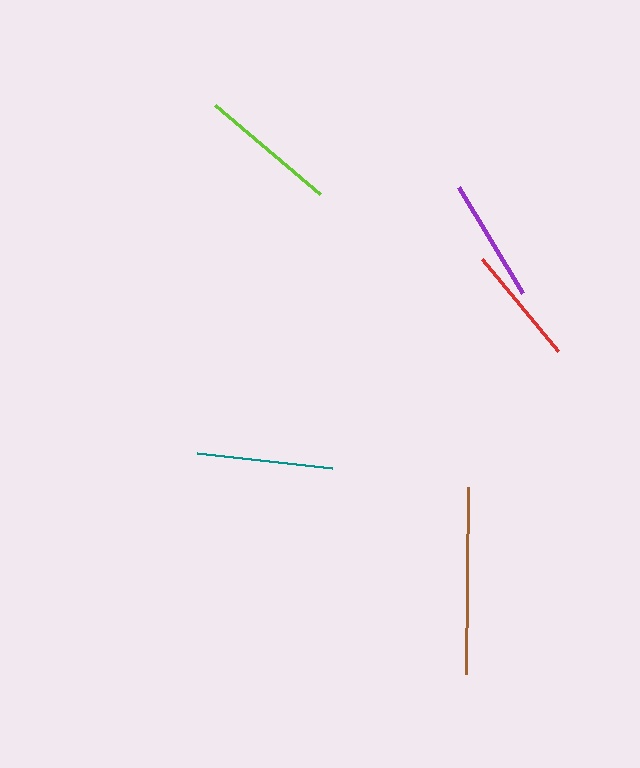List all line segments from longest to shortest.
From longest to shortest: brown, lime, teal, purple, red.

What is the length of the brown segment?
The brown segment is approximately 186 pixels long.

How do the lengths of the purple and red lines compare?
The purple and red lines are approximately the same length.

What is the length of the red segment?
The red segment is approximately 119 pixels long.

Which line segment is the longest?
The brown line is the longest at approximately 186 pixels.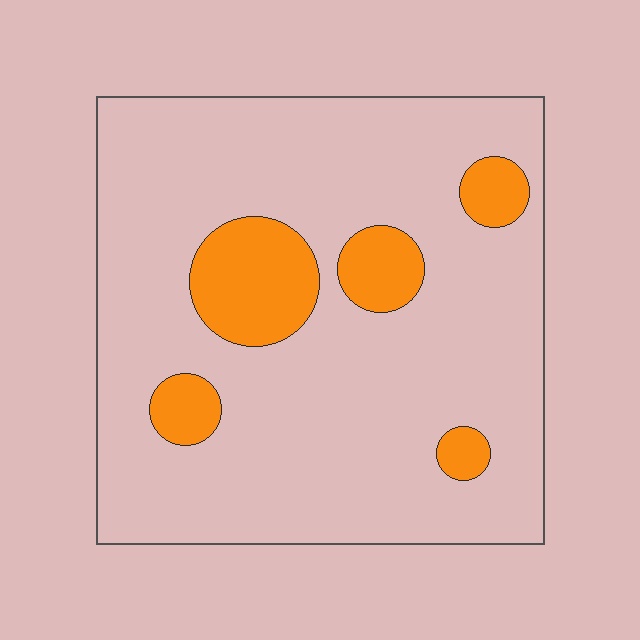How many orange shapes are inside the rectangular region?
5.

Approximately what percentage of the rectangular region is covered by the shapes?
Approximately 15%.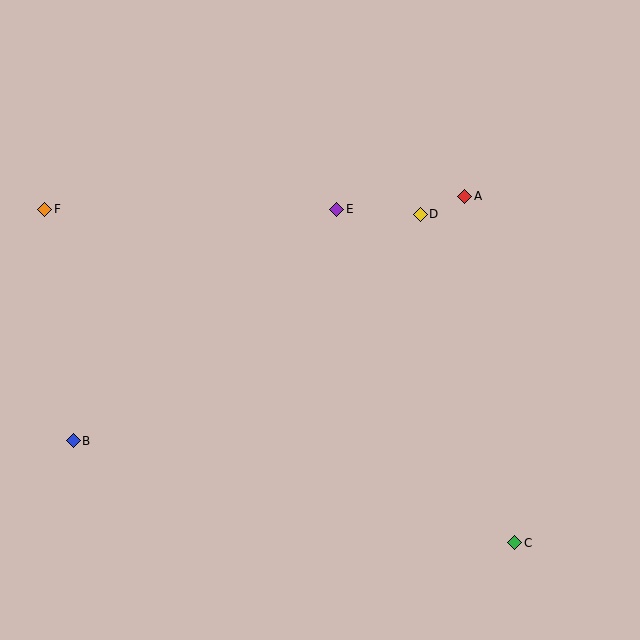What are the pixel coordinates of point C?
Point C is at (515, 543).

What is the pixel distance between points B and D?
The distance between B and D is 414 pixels.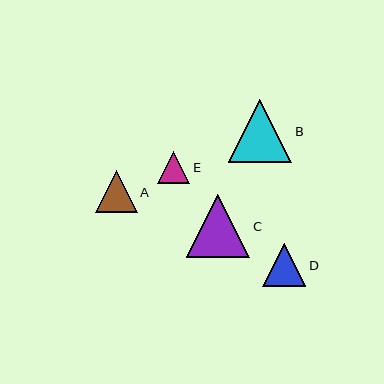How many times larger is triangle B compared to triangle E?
Triangle B is approximately 2.0 times the size of triangle E.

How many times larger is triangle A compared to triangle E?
Triangle A is approximately 1.3 times the size of triangle E.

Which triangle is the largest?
Triangle C is the largest with a size of approximately 63 pixels.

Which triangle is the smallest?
Triangle E is the smallest with a size of approximately 32 pixels.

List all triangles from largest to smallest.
From largest to smallest: C, B, D, A, E.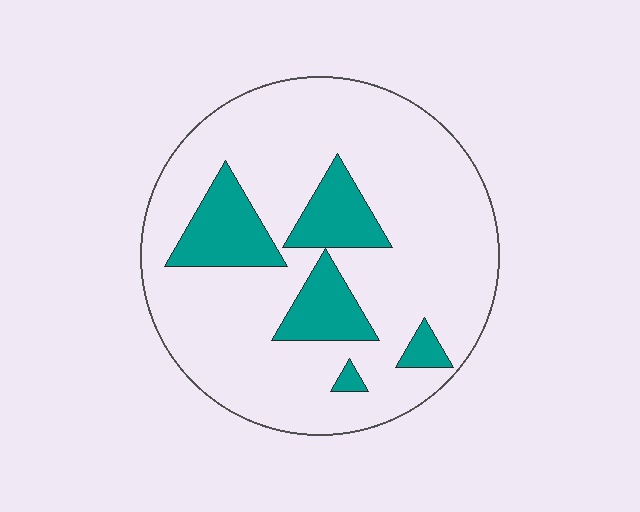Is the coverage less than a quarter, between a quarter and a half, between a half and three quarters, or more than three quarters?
Less than a quarter.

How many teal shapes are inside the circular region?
5.